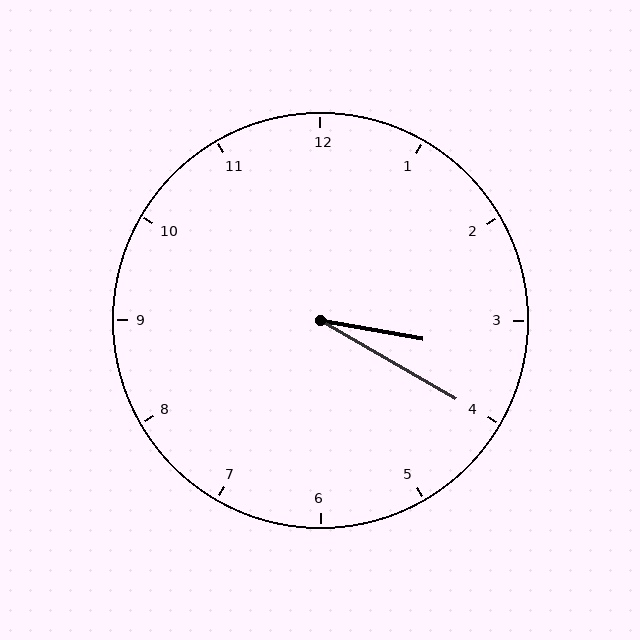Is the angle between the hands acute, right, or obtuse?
It is acute.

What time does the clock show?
3:20.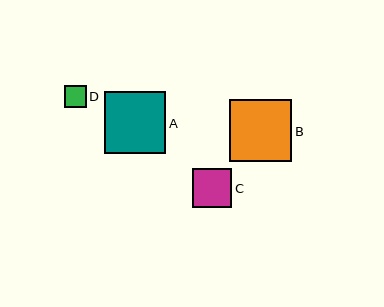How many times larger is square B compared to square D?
Square B is approximately 2.8 times the size of square D.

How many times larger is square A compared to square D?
Square A is approximately 2.8 times the size of square D.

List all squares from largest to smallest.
From largest to smallest: B, A, C, D.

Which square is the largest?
Square B is the largest with a size of approximately 62 pixels.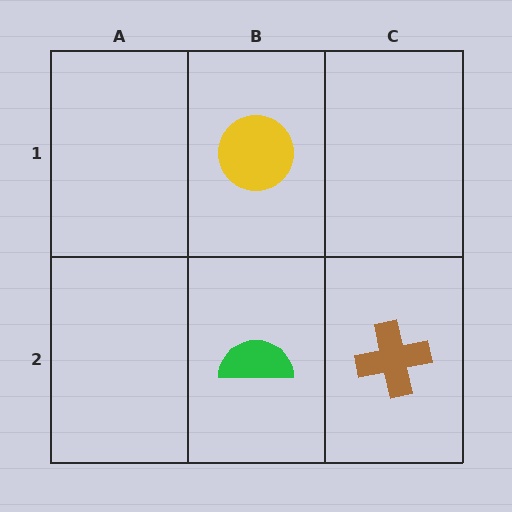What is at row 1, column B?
A yellow circle.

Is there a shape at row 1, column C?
No, that cell is empty.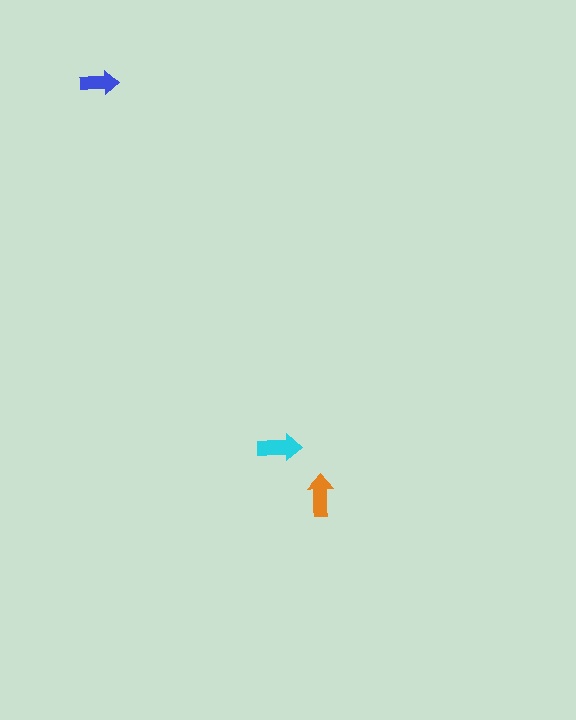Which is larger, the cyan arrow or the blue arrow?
The cyan one.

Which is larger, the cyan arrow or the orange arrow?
The cyan one.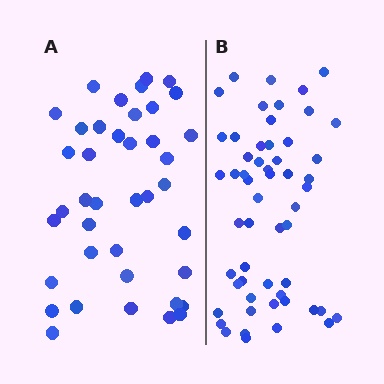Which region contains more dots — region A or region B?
Region B (the right region) has more dots.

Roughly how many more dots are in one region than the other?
Region B has approximately 15 more dots than region A.